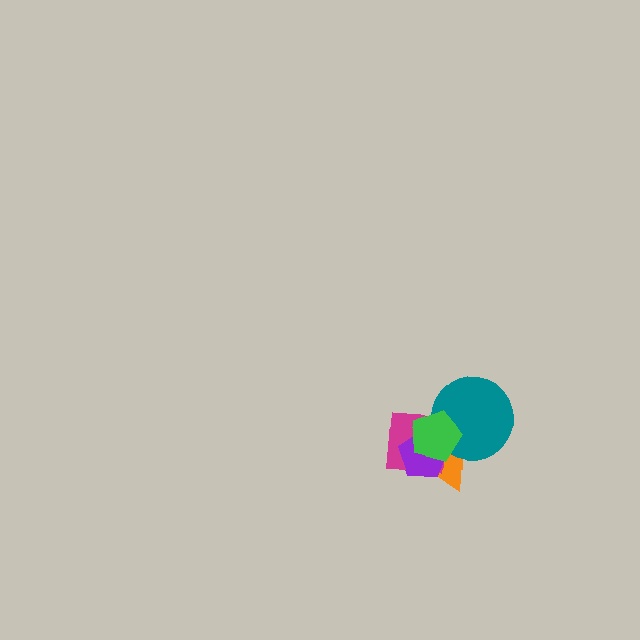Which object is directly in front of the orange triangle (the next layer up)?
The teal circle is directly in front of the orange triangle.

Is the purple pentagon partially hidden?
Yes, it is partially covered by another shape.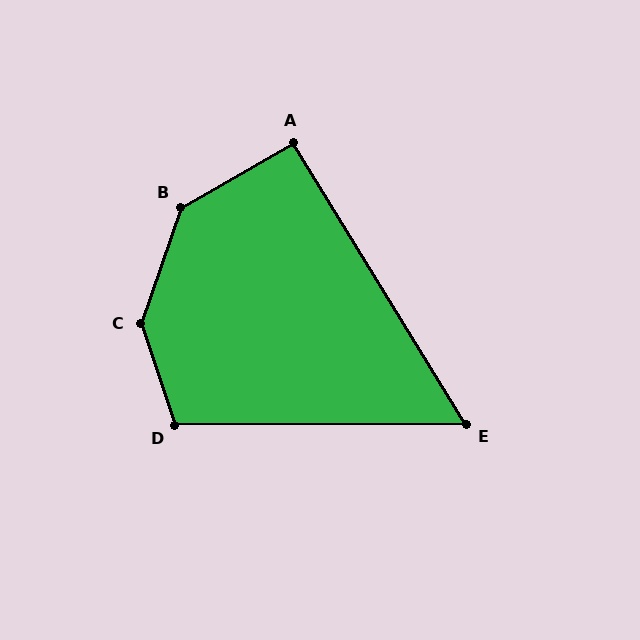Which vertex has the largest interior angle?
C, at approximately 142 degrees.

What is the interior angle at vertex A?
Approximately 92 degrees (approximately right).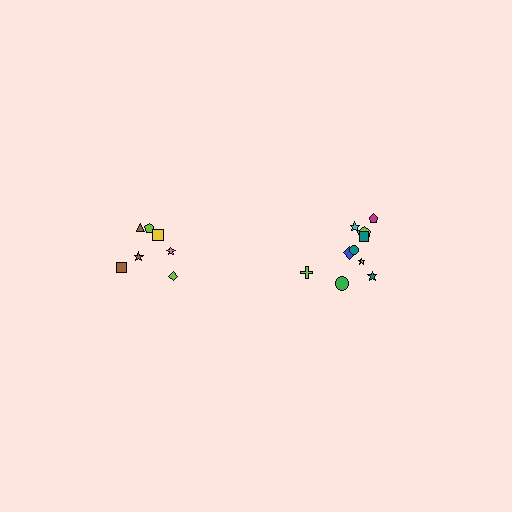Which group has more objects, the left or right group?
The right group.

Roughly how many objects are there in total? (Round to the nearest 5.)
Roughly 15 objects in total.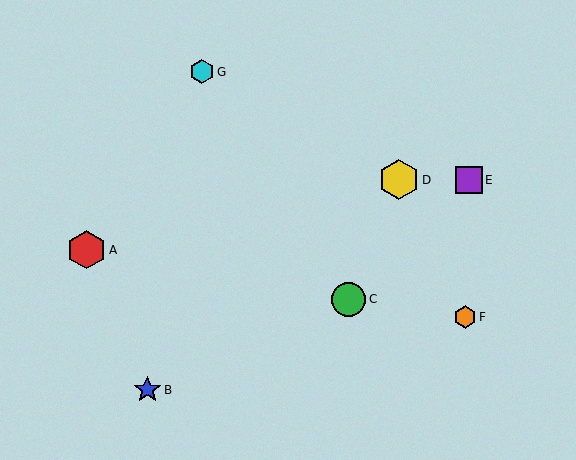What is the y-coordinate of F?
Object F is at y≈317.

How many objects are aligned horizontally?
2 objects (D, E) are aligned horizontally.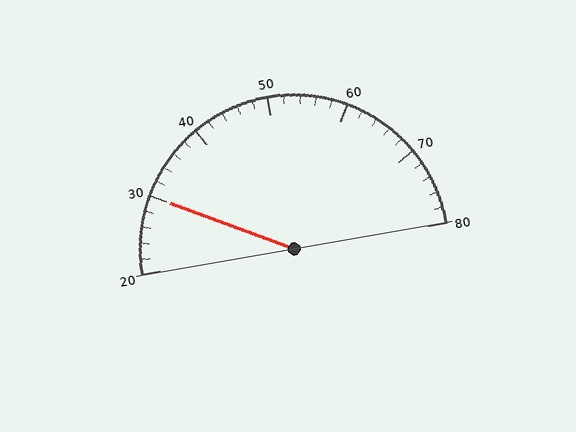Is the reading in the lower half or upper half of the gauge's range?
The reading is in the lower half of the range (20 to 80).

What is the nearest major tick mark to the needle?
The nearest major tick mark is 30.